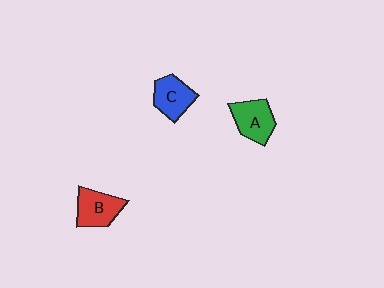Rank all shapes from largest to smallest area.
From largest to smallest: A (green), B (red), C (blue).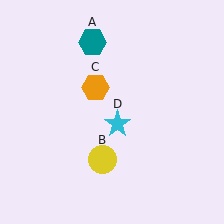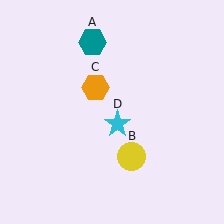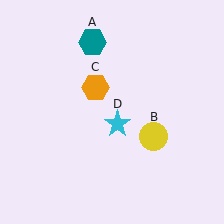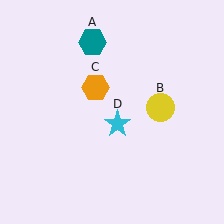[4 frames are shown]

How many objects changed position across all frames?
1 object changed position: yellow circle (object B).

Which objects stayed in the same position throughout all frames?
Teal hexagon (object A) and orange hexagon (object C) and cyan star (object D) remained stationary.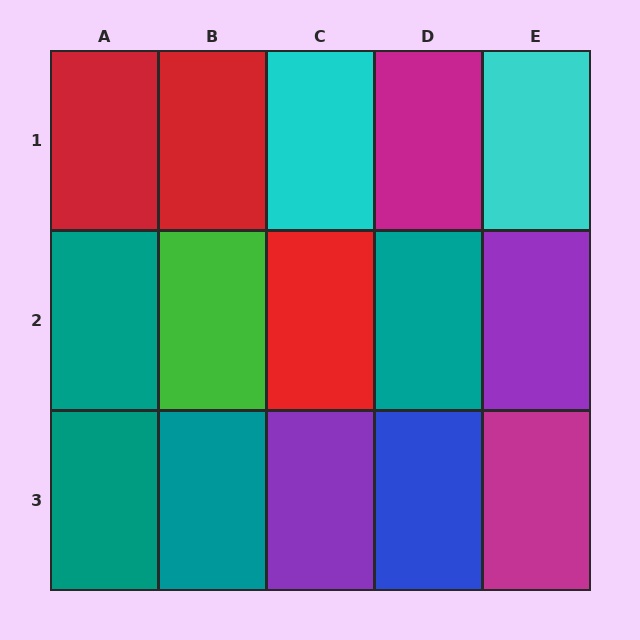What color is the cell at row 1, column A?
Red.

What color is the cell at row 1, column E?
Cyan.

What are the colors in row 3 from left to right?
Teal, teal, purple, blue, magenta.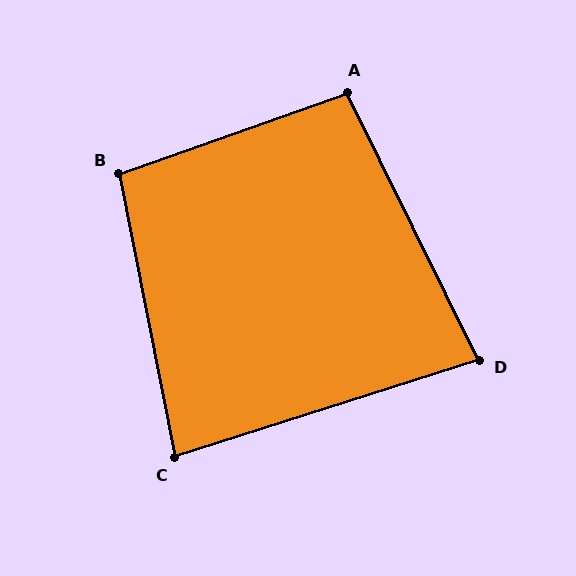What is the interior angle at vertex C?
Approximately 83 degrees (acute).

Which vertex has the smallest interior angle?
D, at approximately 82 degrees.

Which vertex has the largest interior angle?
B, at approximately 98 degrees.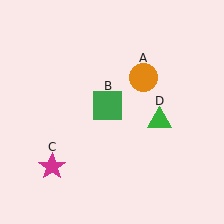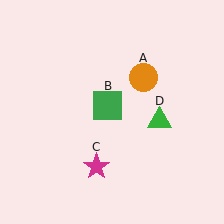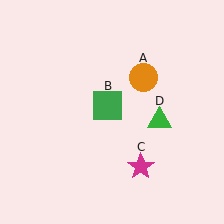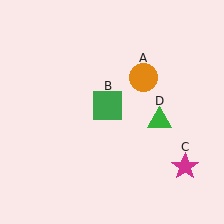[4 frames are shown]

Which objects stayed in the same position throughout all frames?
Orange circle (object A) and green square (object B) and green triangle (object D) remained stationary.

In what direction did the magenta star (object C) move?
The magenta star (object C) moved right.